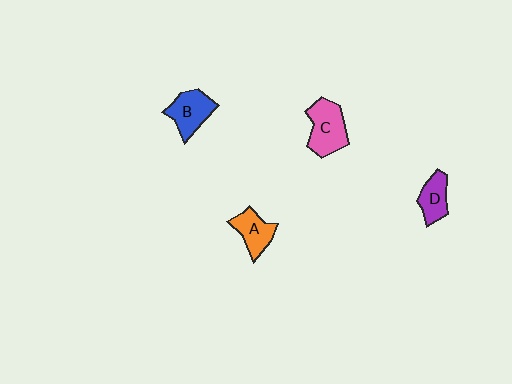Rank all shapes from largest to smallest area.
From largest to smallest: C (pink), B (blue), A (orange), D (purple).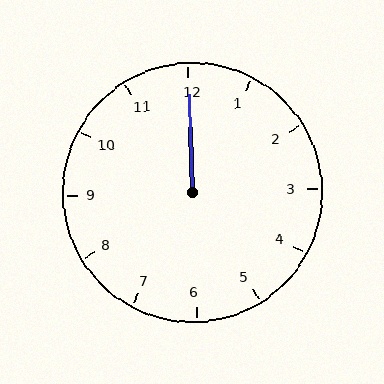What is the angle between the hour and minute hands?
Approximately 0 degrees.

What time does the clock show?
12:00.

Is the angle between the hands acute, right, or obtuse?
It is acute.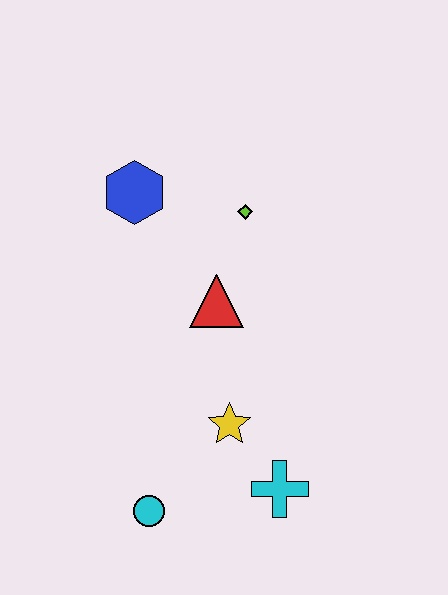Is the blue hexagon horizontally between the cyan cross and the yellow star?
No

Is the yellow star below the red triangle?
Yes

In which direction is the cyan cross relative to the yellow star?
The cyan cross is below the yellow star.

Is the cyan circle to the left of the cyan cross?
Yes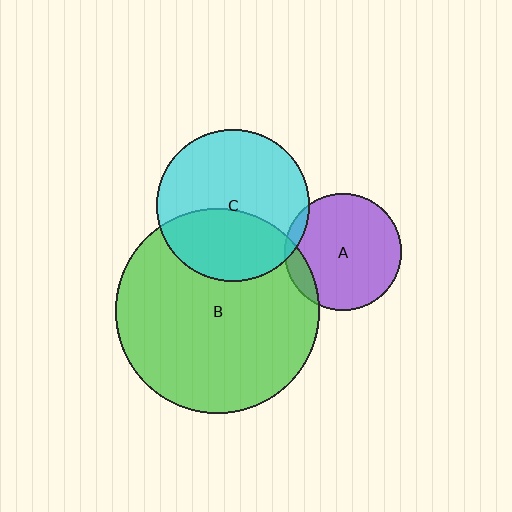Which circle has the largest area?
Circle B (green).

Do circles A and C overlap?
Yes.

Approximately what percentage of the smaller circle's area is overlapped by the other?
Approximately 5%.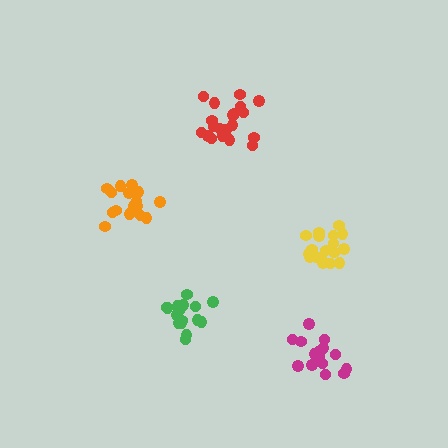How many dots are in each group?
Group 1: 16 dots, Group 2: 21 dots, Group 3: 18 dots, Group 4: 15 dots, Group 5: 20 dots (90 total).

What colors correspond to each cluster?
The clusters are colored: green, red, yellow, magenta, orange.